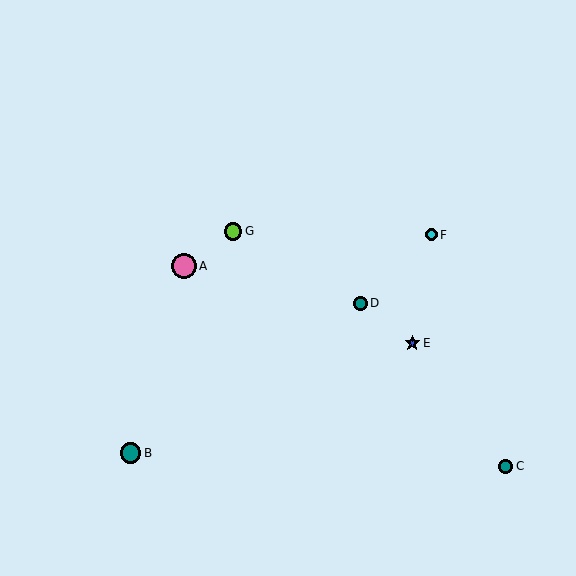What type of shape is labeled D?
Shape D is a teal circle.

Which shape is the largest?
The pink circle (labeled A) is the largest.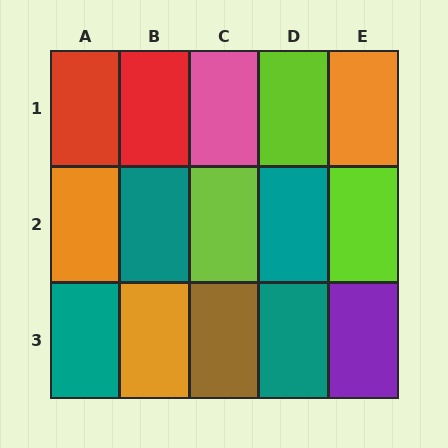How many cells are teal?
4 cells are teal.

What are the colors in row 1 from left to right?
Red, red, pink, lime, orange.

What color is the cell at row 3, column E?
Purple.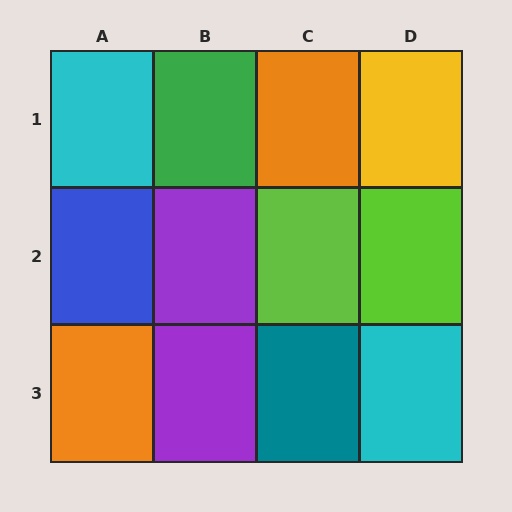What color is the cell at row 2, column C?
Lime.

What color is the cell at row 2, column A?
Blue.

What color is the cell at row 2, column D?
Lime.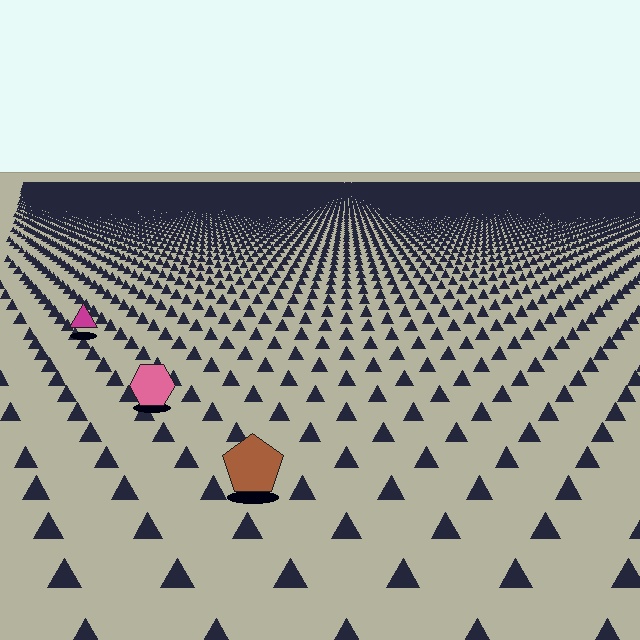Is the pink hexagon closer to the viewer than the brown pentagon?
No. The brown pentagon is closer — you can tell from the texture gradient: the ground texture is coarser near it.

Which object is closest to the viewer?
The brown pentagon is closest. The texture marks near it are larger and more spread out.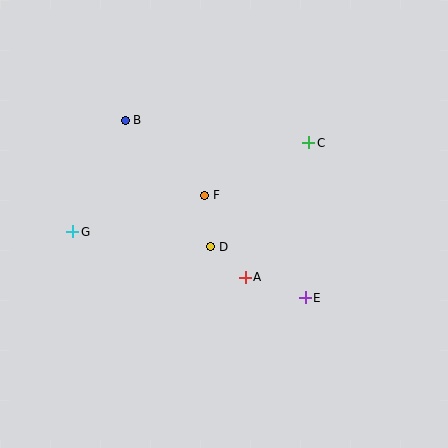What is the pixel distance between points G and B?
The distance between G and B is 123 pixels.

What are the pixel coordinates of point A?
Point A is at (245, 277).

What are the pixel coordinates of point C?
Point C is at (309, 143).